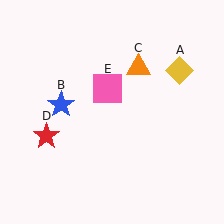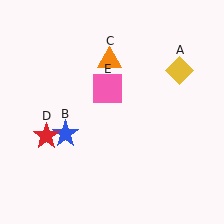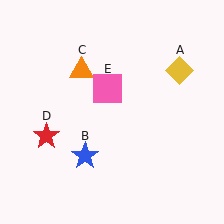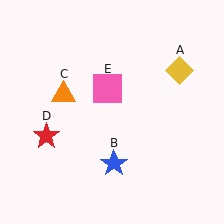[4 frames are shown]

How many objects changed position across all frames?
2 objects changed position: blue star (object B), orange triangle (object C).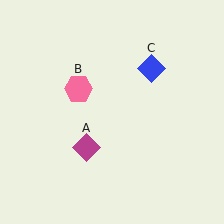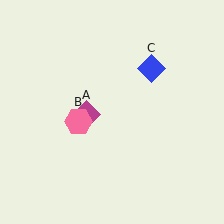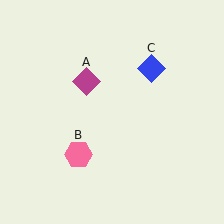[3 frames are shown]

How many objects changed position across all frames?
2 objects changed position: magenta diamond (object A), pink hexagon (object B).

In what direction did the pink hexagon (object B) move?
The pink hexagon (object B) moved down.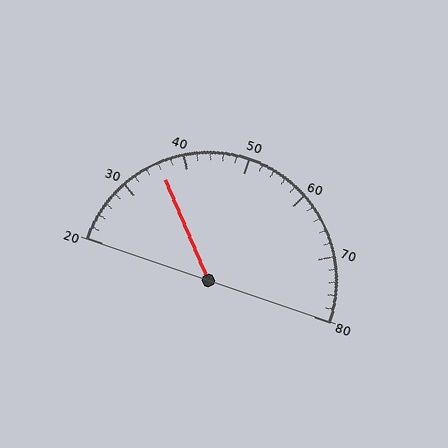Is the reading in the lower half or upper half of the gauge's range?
The reading is in the lower half of the range (20 to 80).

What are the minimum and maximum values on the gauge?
The gauge ranges from 20 to 80.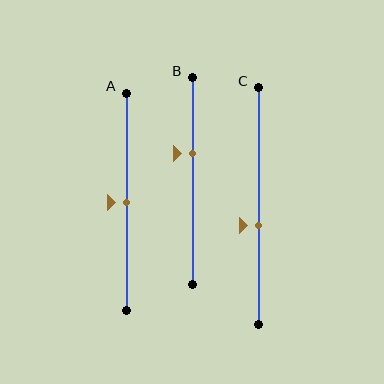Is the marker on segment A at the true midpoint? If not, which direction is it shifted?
Yes, the marker on segment A is at the true midpoint.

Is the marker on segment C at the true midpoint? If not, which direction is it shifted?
No, the marker on segment C is shifted downward by about 8% of the segment length.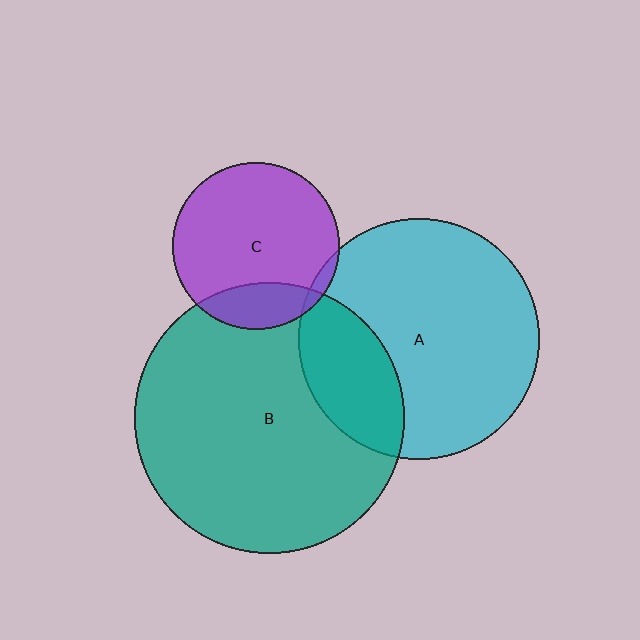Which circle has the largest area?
Circle B (teal).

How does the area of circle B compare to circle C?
Approximately 2.6 times.